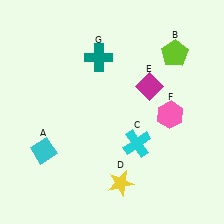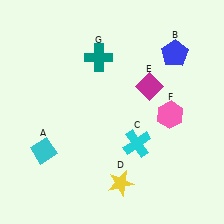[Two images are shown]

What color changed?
The pentagon (B) changed from lime in Image 1 to blue in Image 2.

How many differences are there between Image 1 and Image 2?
There is 1 difference between the two images.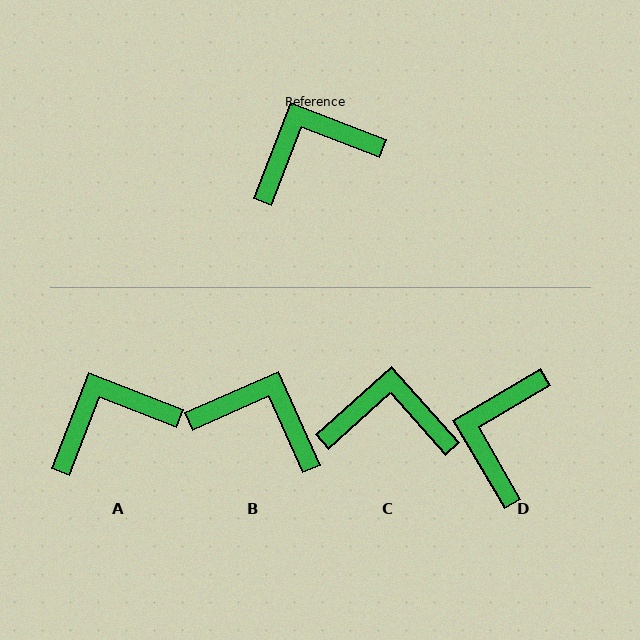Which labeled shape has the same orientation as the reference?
A.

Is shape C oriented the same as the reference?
No, it is off by about 27 degrees.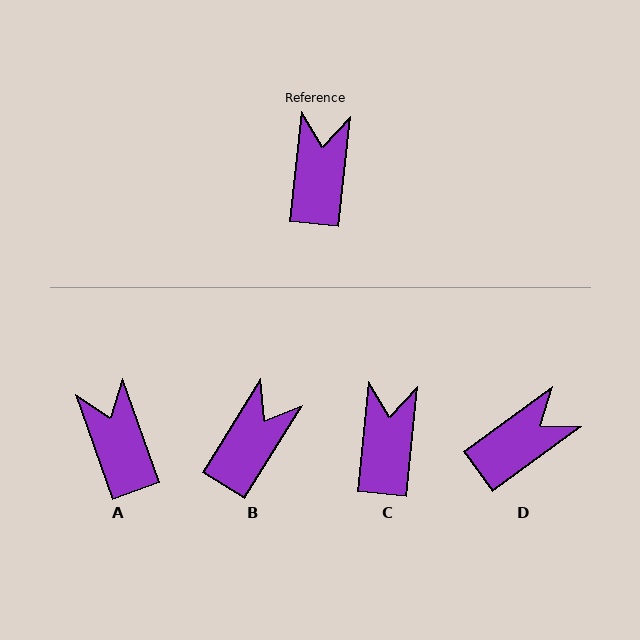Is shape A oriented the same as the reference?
No, it is off by about 25 degrees.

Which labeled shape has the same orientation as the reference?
C.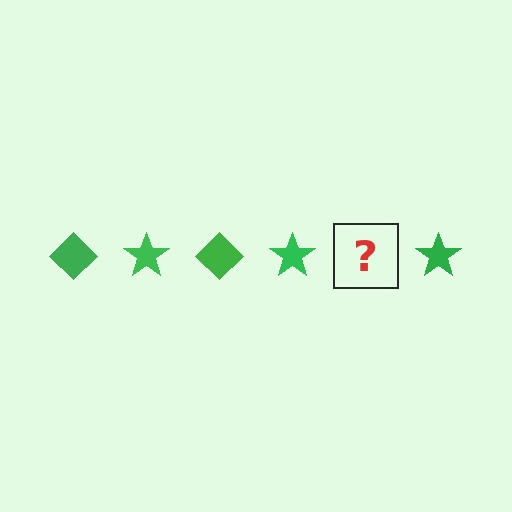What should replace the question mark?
The question mark should be replaced with a green diamond.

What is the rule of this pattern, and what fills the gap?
The rule is that the pattern cycles through diamond, star shapes in green. The gap should be filled with a green diamond.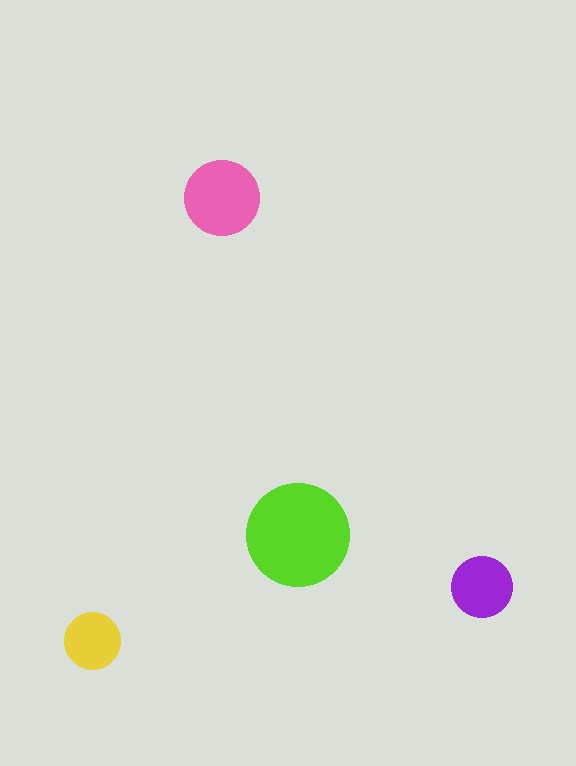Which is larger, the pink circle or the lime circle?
The lime one.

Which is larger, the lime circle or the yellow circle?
The lime one.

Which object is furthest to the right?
The purple circle is rightmost.